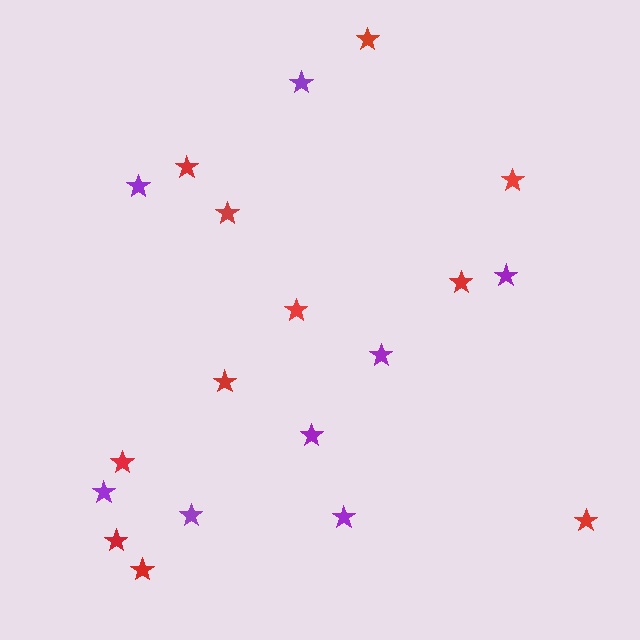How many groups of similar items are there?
There are 2 groups: one group of red stars (11) and one group of purple stars (8).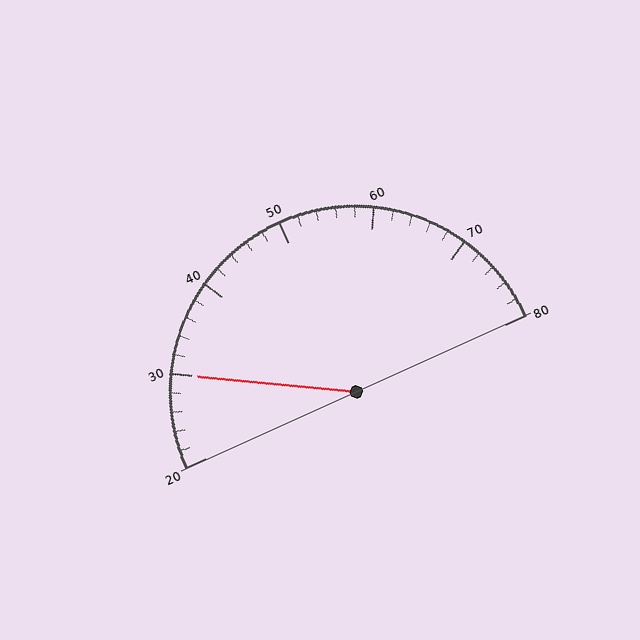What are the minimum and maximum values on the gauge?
The gauge ranges from 20 to 80.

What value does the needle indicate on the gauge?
The needle indicates approximately 30.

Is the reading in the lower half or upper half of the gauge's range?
The reading is in the lower half of the range (20 to 80).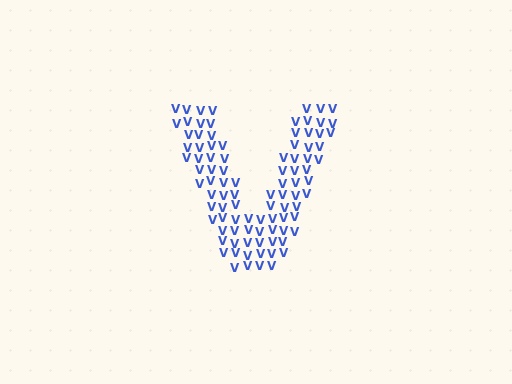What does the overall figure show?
The overall figure shows the letter V.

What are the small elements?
The small elements are letter V's.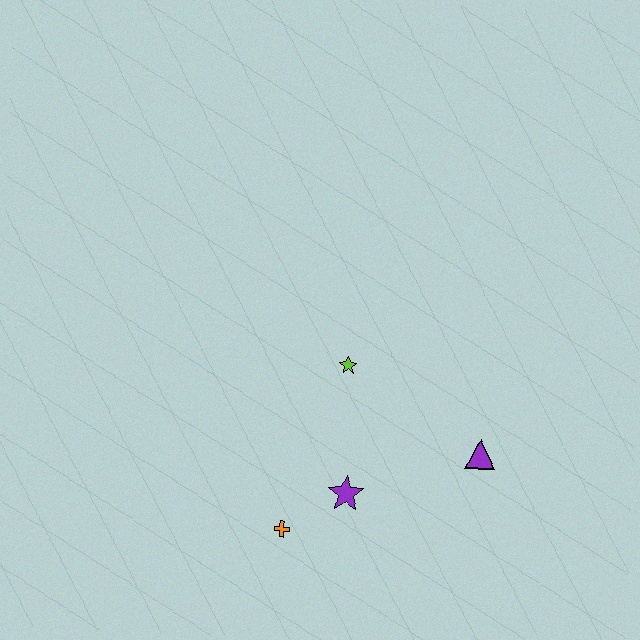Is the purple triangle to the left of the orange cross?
No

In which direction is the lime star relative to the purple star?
The lime star is above the purple star.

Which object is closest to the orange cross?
The purple star is closest to the orange cross.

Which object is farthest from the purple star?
The purple triangle is farthest from the purple star.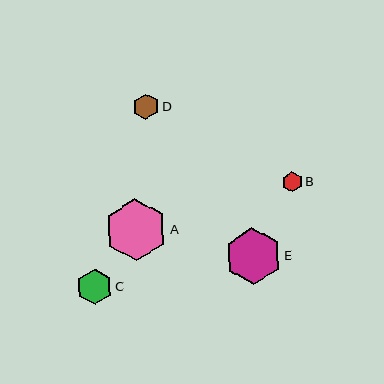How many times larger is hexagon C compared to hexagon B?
Hexagon C is approximately 1.7 times the size of hexagon B.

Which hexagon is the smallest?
Hexagon B is the smallest with a size of approximately 20 pixels.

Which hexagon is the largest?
Hexagon A is the largest with a size of approximately 62 pixels.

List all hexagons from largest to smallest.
From largest to smallest: A, E, C, D, B.